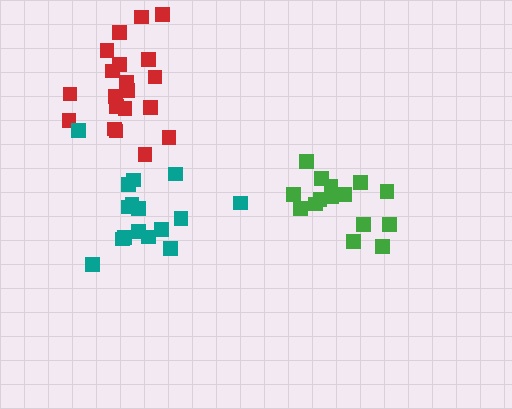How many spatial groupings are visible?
There are 3 spatial groupings.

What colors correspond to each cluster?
The clusters are colored: green, red, teal.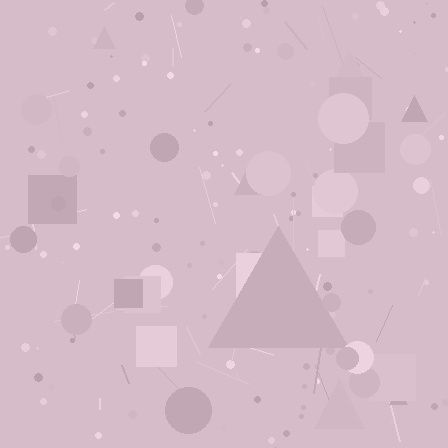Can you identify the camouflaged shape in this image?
The camouflaged shape is a triangle.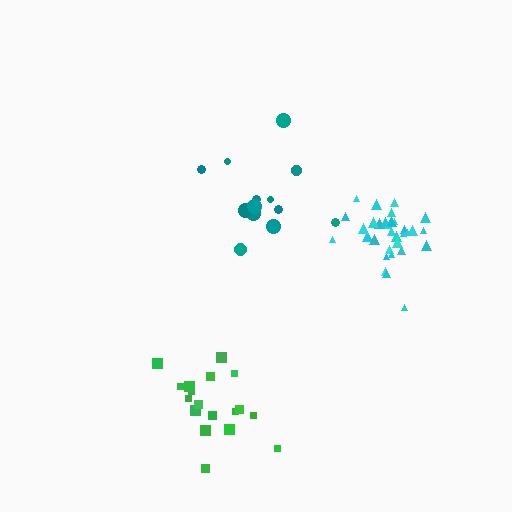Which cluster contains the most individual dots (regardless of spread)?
Cyan (33).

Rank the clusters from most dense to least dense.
cyan, green, teal.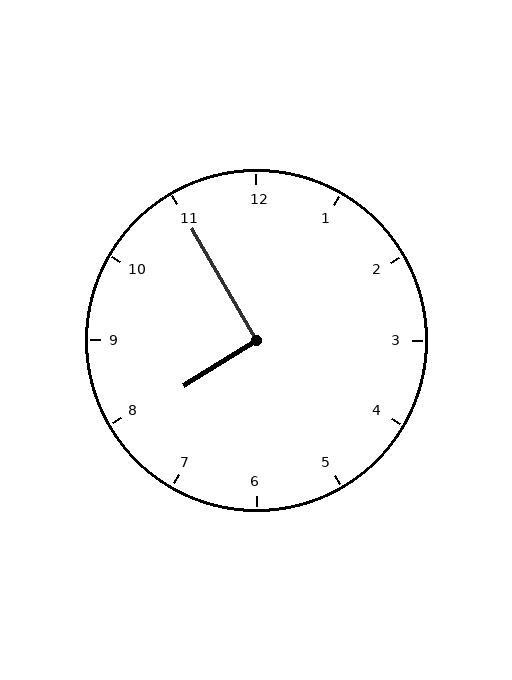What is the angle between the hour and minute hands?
Approximately 92 degrees.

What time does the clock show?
7:55.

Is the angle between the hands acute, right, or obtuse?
It is right.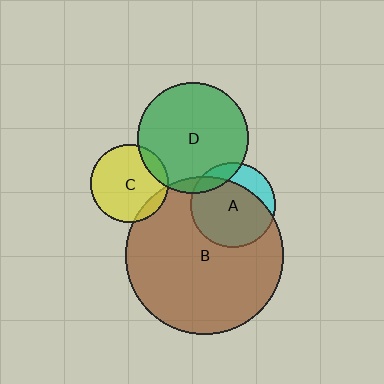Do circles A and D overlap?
Yes.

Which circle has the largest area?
Circle B (brown).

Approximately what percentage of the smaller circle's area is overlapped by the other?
Approximately 15%.